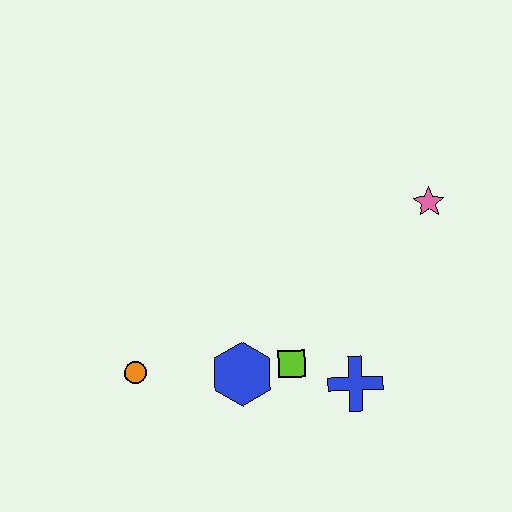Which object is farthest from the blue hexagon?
The pink star is farthest from the blue hexagon.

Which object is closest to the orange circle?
The blue hexagon is closest to the orange circle.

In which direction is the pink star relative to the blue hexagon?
The pink star is to the right of the blue hexagon.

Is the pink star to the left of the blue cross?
No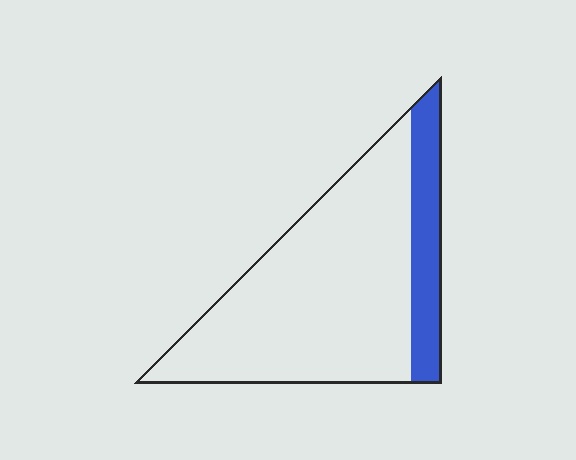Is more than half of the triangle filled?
No.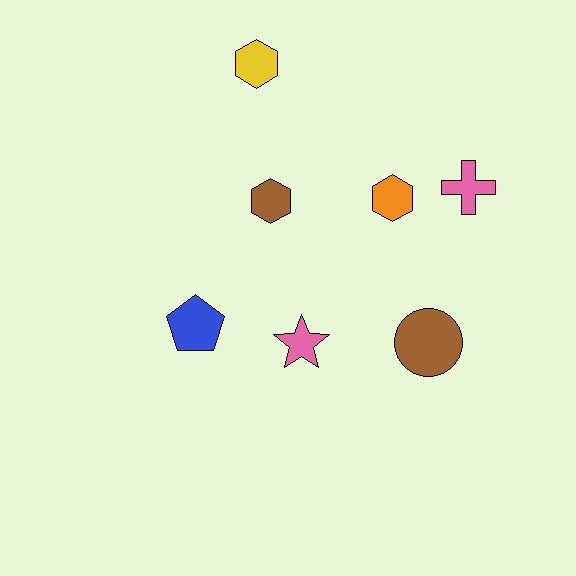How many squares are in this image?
There are no squares.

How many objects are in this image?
There are 7 objects.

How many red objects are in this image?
There are no red objects.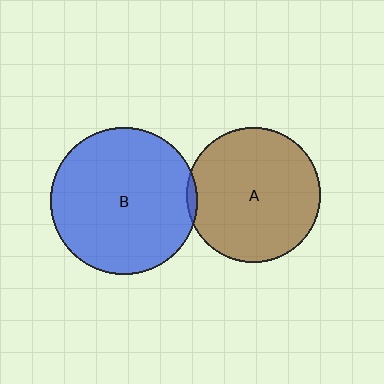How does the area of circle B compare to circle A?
Approximately 1.2 times.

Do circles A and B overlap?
Yes.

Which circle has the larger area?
Circle B (blue).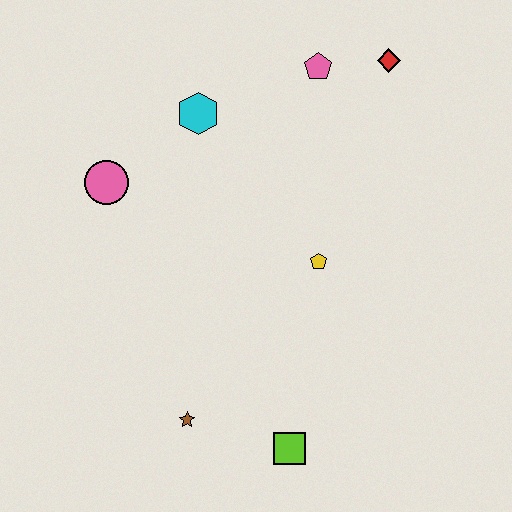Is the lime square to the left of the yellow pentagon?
Yes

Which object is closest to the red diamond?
The pink pentagon is closest to the red diamond.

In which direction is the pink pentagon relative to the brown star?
The pink pentagon is above the brown star.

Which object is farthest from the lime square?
The red diamond is farthest from the lime square.